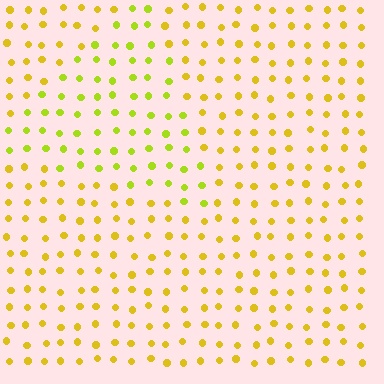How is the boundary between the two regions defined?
The boundary is defined purely by a slight shift in hue (about 26 degrees). Spacing, size, and orientation are identical on both sides.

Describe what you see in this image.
The image is filled with small yellow elements in a uniform arrangement. A triangle-shaped region is visible where the elements are tinted to a slightly different hue, forming a subtle color boundary.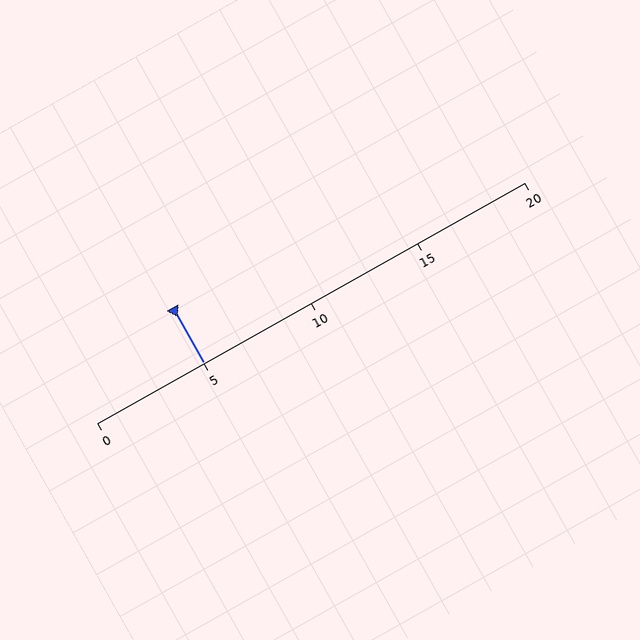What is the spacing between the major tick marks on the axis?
The major ticks are spaced 5 apart.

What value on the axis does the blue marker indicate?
The marker indicates approximately 5.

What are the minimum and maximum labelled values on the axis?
The axis runs from 0 to 20.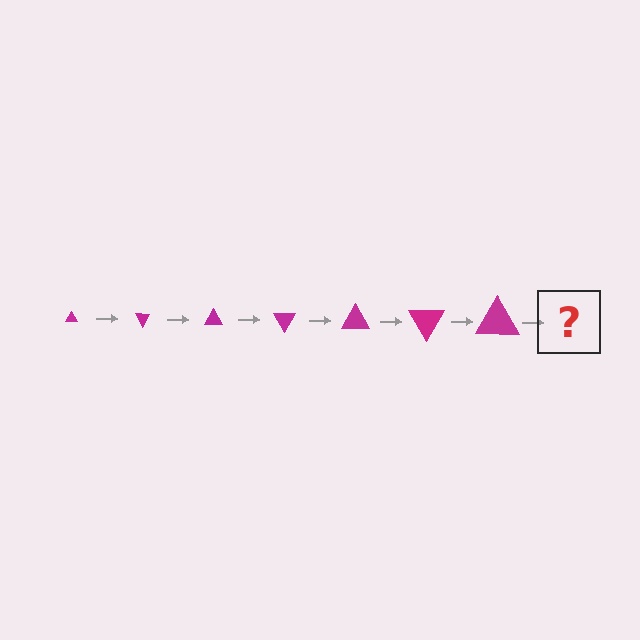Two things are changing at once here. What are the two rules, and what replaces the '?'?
The two rules are that the triangle grows larger each step and it rotates 60 degrees each step. The '?' should be a triangle, larger than the previous one and rotated 420 degrees from the start.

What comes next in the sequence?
The next element should be a triangle, larger than the previous one and rotated 420 degrees from the start.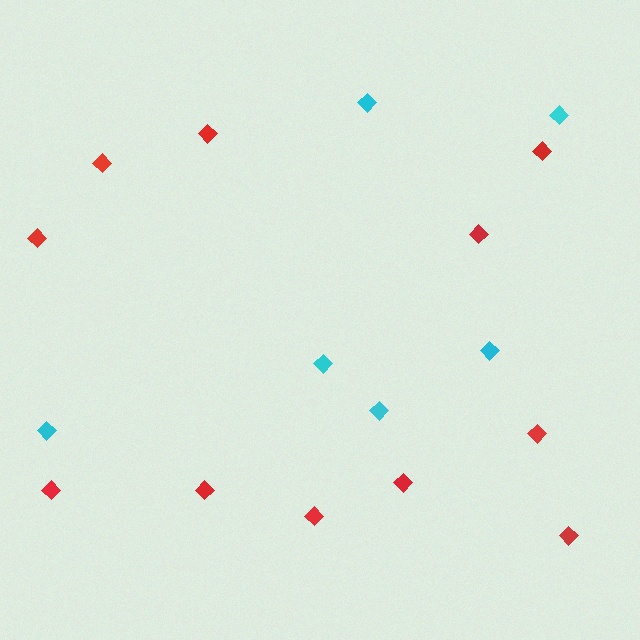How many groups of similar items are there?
There are 2 groups: one group of cyan diamonds (6) and one group of red diamonds (11).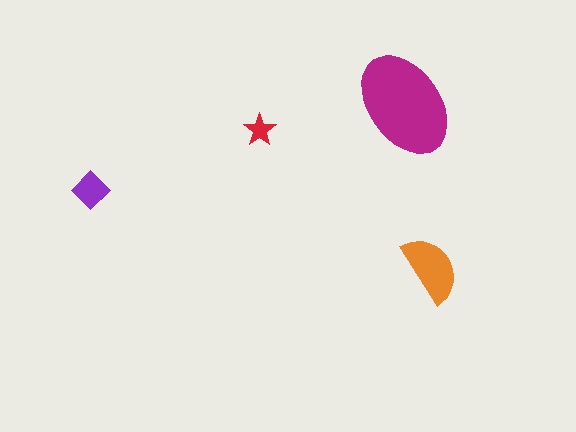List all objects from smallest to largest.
The red star, the purple diamond, the orange semicircle, the magenta ellipse.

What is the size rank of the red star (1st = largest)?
4th.